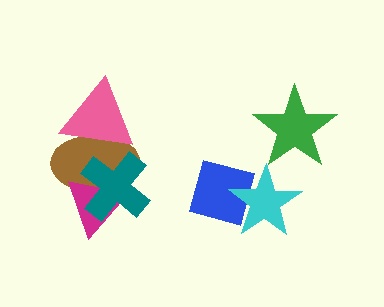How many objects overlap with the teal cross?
3 objects overlap with the teal cross.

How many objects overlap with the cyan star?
1 object overlaps with the cyan star.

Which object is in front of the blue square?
The cyan star is in front of the blue square.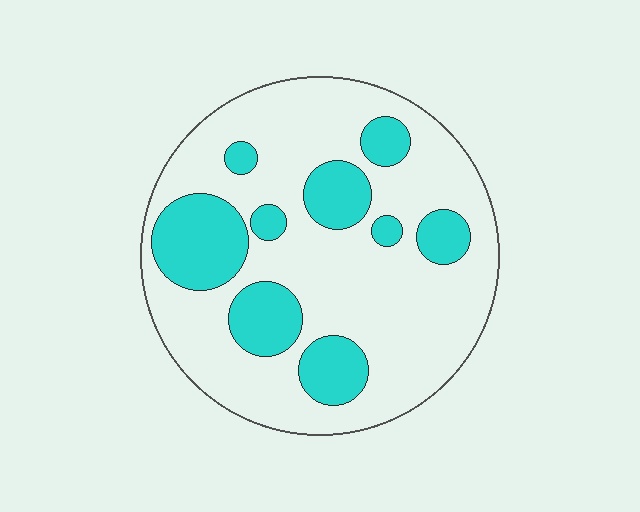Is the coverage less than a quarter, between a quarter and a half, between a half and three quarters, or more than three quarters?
Between a quarter and a half.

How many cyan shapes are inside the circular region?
9.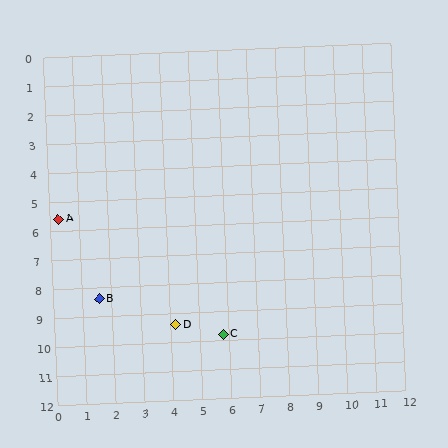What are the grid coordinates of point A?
Point A is at approximately (0.3, 5.6).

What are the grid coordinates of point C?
Point C is at approximately (5.8, 9.8).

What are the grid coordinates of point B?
Point B is at approximately (1.6, 8.4).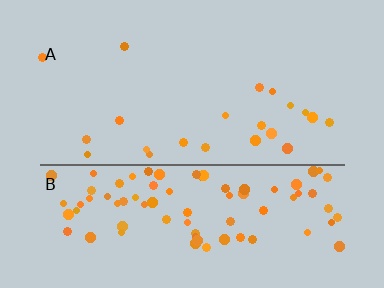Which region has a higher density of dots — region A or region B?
B (the bottom).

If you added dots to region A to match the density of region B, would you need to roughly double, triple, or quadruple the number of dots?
Approximately quadruple.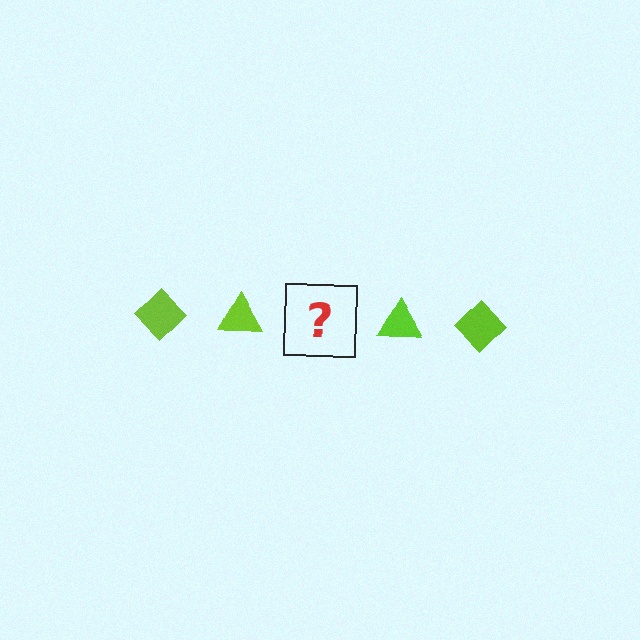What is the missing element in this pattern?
The missing element is a lime diamond.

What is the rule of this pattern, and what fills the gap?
The rule is that the pattern cycles through diamond, triangle shapes in lime. The gap should be filled with a lime diamond.